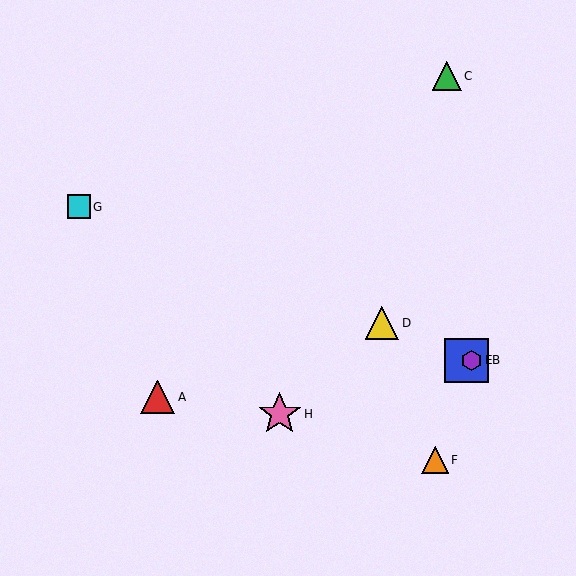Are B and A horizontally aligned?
No, B is at y≈360 and A is at y≈397.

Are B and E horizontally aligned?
Yes, both are at y≈360.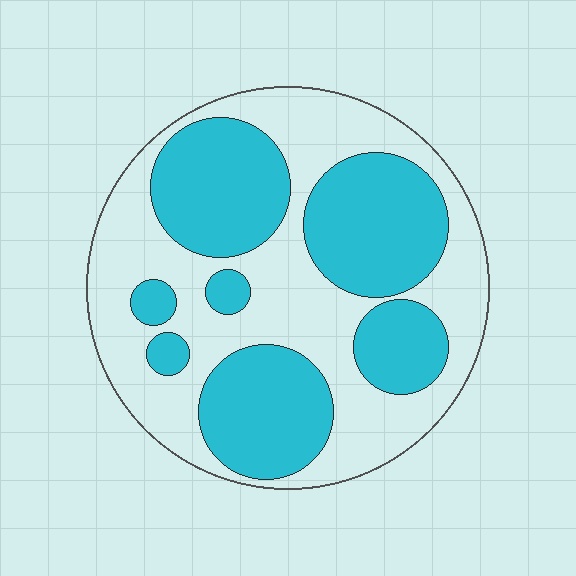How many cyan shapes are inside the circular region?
7.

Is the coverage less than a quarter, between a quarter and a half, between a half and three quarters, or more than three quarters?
Between a quarter and a half.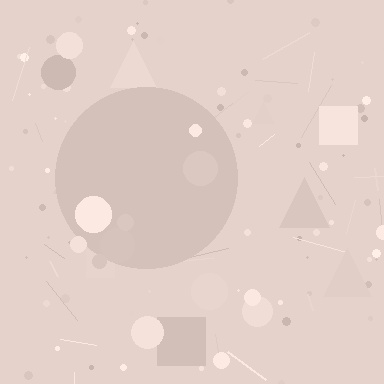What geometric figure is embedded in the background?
A circle is embedded in the background.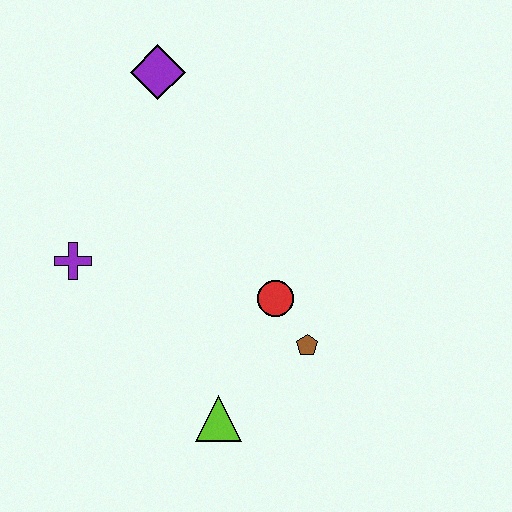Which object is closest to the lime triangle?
The brown pentagon is closest to the lime triangle.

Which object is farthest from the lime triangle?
The purple diamond is farthest from the lime triangle.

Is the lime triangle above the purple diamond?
No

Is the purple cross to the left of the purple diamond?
Yes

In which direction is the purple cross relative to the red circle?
The purple cross is to the left of the red circle.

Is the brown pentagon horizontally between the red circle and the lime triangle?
No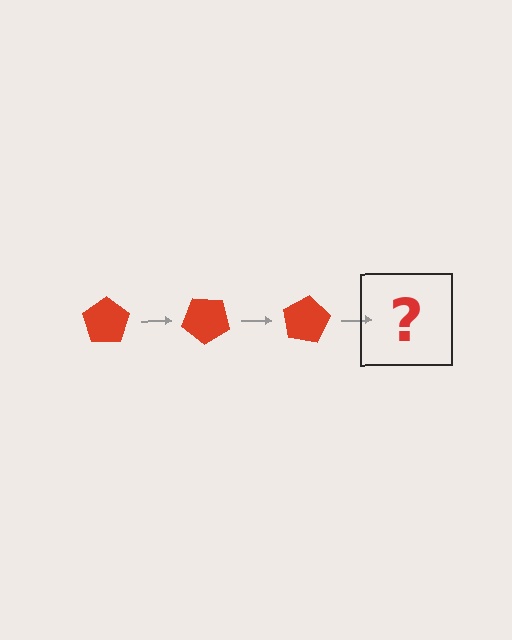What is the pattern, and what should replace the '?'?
The pattern is that the pentagon rotates 40 degrees each step. The '?' should be a red pentagon rotated 120 degrees.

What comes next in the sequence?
The next element should be a red pentagon rotated 120 degrees.